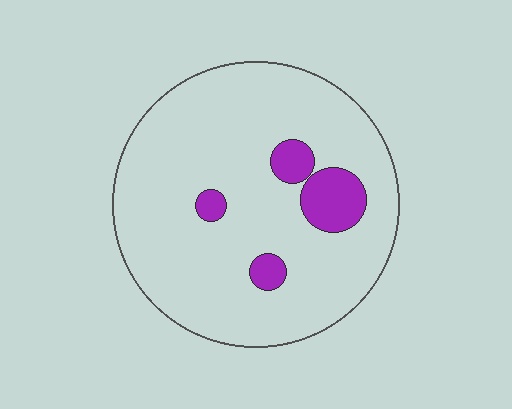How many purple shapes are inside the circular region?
4.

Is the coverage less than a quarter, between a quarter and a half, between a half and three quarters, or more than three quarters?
Less than a quarter.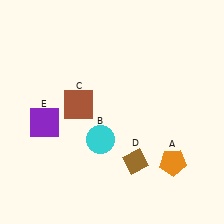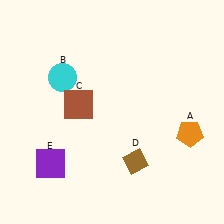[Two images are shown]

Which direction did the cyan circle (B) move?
The cyan circle (B) moved up.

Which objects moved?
The objects that moved are: the orange pentagon (A), the cyan circle (B), the purple square (E).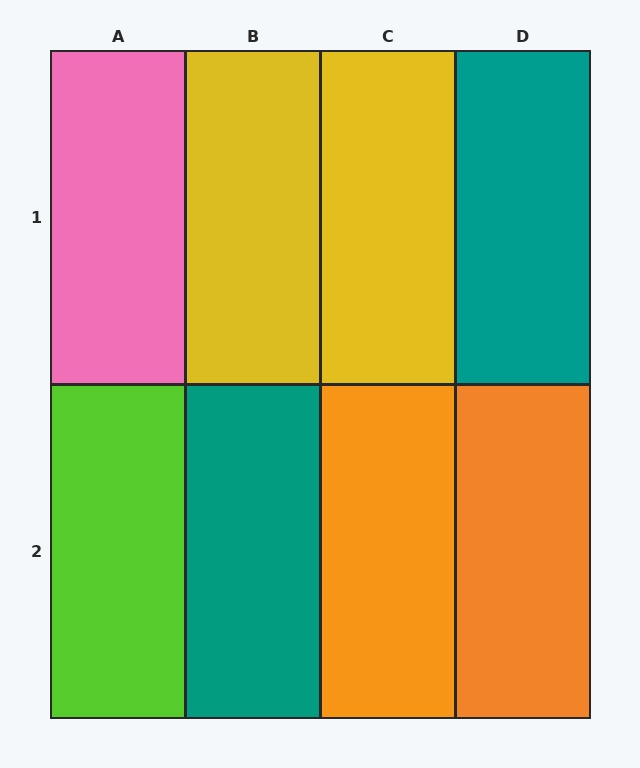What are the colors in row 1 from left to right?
Pink, yellow, yellow, teal.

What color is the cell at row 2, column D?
Orange.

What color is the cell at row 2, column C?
Orange.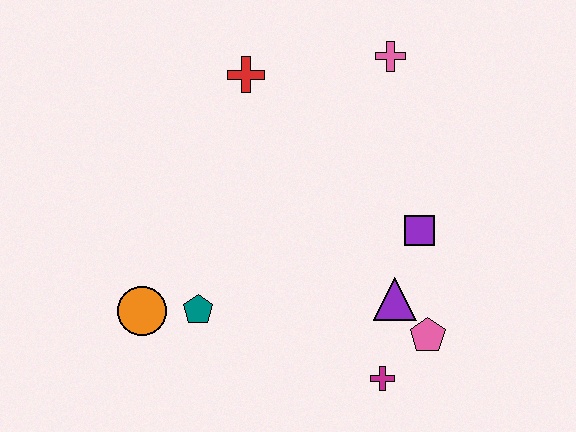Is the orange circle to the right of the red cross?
No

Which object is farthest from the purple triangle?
The red cross is farthest from the purple triangle.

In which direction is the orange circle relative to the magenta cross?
The orange circle is to the left of the magenta cross.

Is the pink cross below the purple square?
No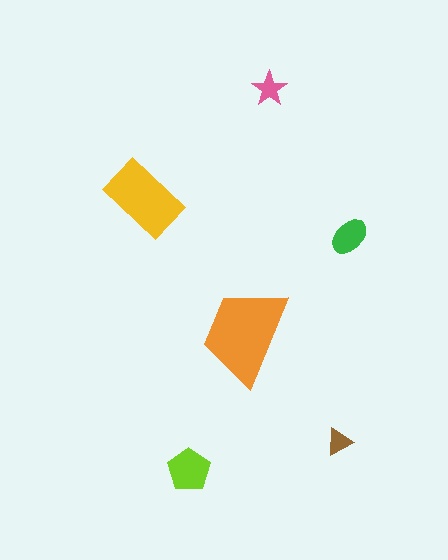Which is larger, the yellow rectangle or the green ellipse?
The yellow rectangle.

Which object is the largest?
The orange trapezoid.